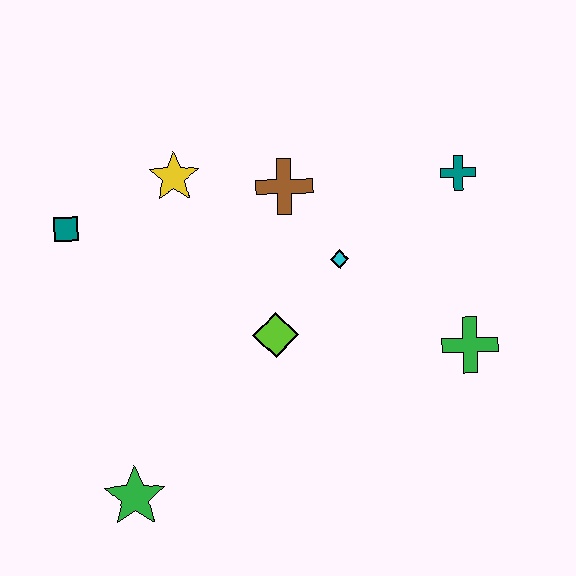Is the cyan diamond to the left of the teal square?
No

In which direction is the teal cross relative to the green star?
The teal cross is to the right of the green star.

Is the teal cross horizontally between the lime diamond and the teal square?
No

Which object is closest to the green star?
The lime diamond is closest to the green star.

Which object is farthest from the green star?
The teal cross is farthest from the green star.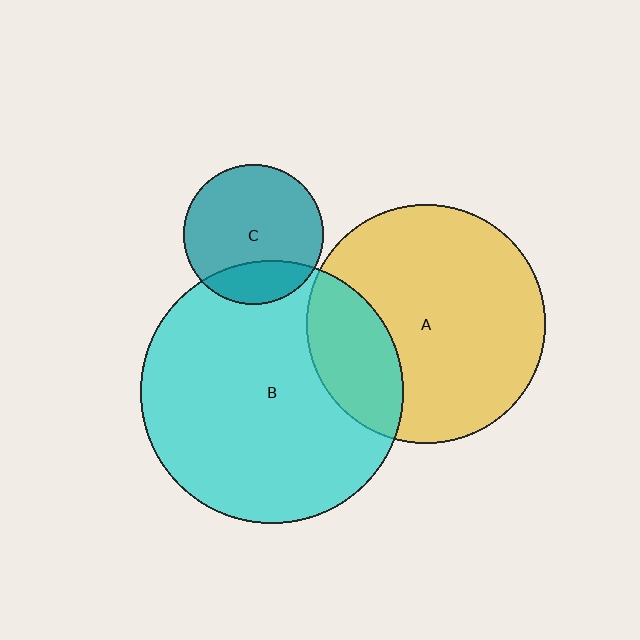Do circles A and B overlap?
Yes.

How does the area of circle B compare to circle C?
Approximately 3.5 times.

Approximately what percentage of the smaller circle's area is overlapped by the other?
Approximately 25%.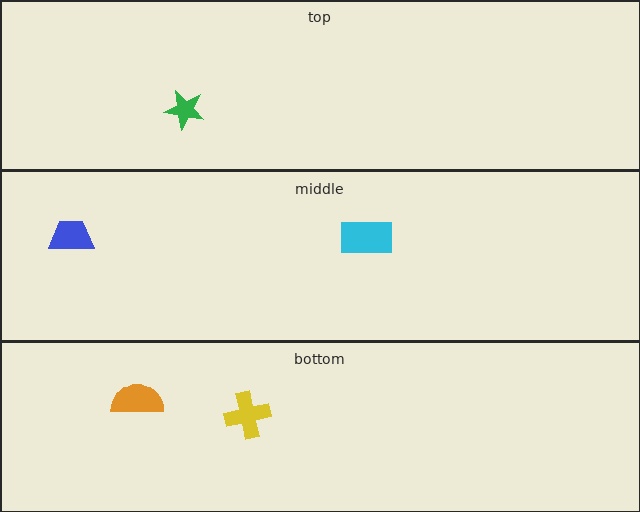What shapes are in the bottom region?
The yellow cross, the orange semicircle.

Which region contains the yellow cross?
The bottom region.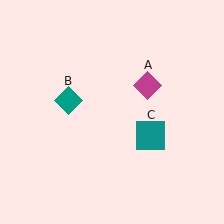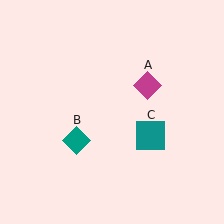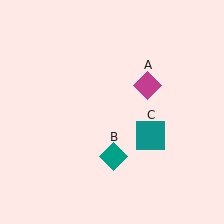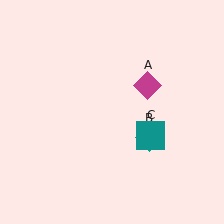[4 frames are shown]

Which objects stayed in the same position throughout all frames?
Magenta diamond (object A) and teal square (object C) remained stationary.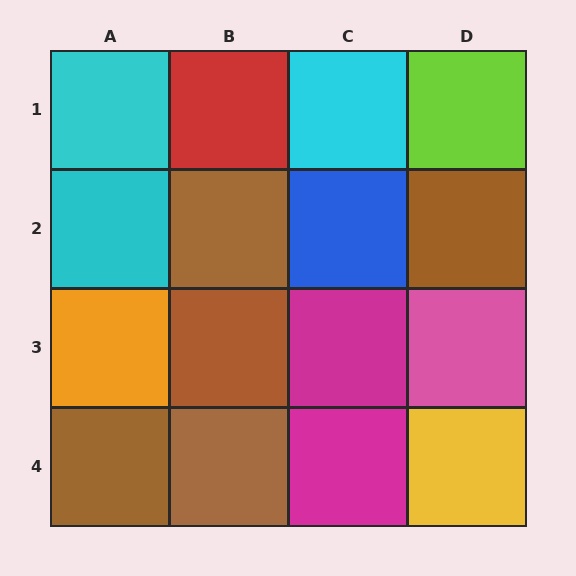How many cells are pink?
1 cell is pink.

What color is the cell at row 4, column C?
Magenta.